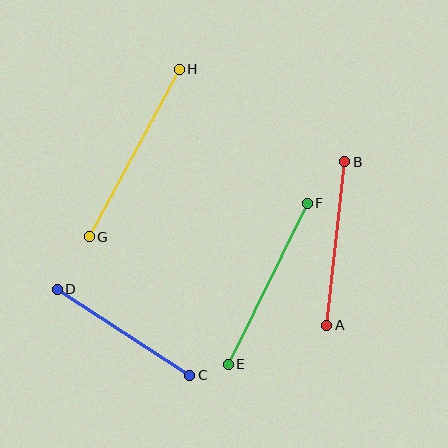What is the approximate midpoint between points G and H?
The midpoint is at approximately (134, 153) pixels.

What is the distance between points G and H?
The distance is approximately 190 pixels.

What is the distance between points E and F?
The distance is approximately 179 pixels.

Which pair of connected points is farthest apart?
Points G and H are farthest apart.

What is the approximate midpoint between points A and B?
The midpoint is at approximately (336, 243) pixels.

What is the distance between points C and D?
The distance is approximately 158 pixels.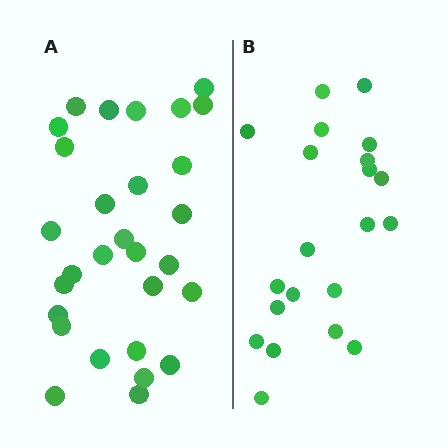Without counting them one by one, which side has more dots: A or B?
Region A (the left region) has more dots.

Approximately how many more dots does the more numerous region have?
Region A has roughly 8 or so more dots than region B.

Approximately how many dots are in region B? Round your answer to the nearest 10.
About 20 dots. (The exact count is 21, which rounds to 20.)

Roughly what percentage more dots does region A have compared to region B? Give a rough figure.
About 40% more.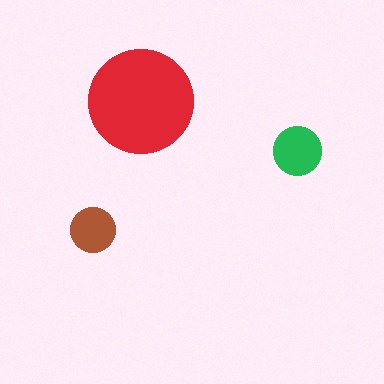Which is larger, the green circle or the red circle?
The red one.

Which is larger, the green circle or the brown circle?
The green one.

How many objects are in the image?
There are 3 objects in the image.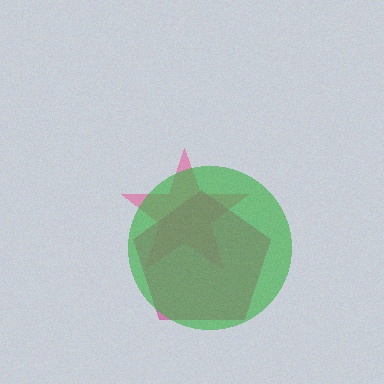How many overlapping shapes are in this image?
There are 3 overlapping shapes in the image.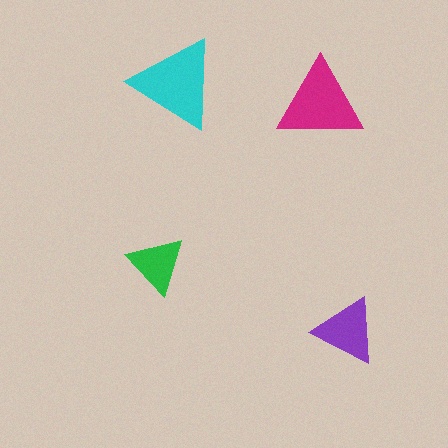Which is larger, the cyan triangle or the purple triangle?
The cyan one.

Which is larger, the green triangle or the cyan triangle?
The cyan one.